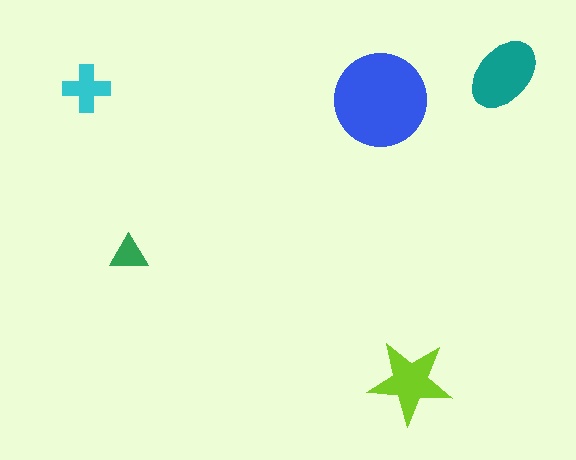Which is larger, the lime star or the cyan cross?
The lime star.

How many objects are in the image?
There are 5 objects in the image.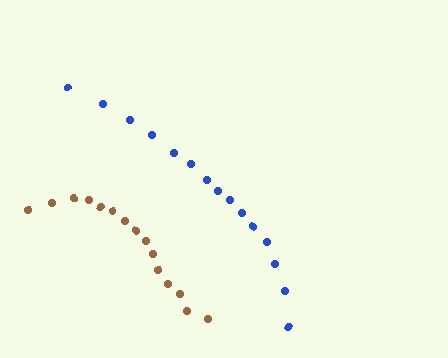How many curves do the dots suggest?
There are 2 distinct paths.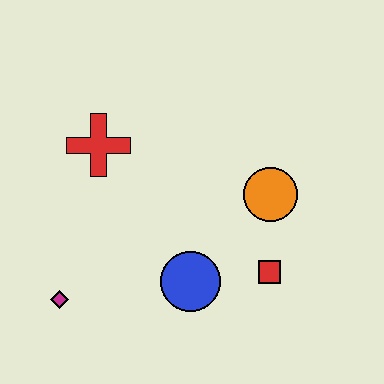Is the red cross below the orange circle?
No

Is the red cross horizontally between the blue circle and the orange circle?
No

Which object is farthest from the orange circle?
The magenta diamond is farthest from the orange circle.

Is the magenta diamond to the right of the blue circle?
No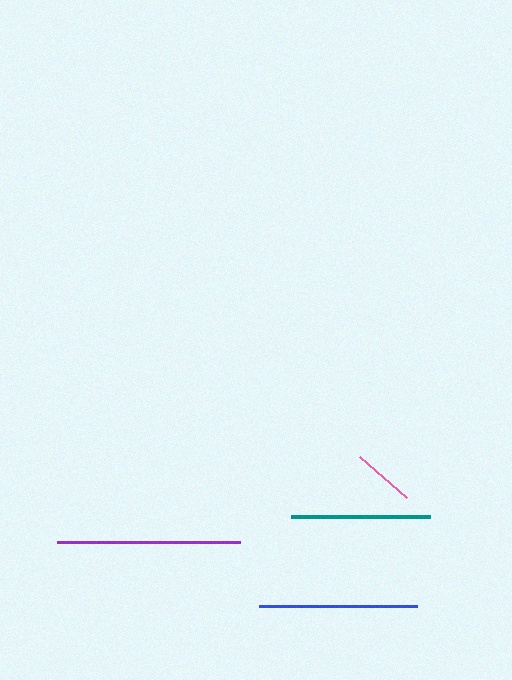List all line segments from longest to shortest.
From longest to shortest: purple, blue, teal, pink.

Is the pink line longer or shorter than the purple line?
The purple line is longer than the pink line.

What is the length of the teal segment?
The teal segment is approximately 139 pixels long.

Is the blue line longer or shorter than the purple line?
The purple line is longer than the blue line.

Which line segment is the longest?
The purple line is the longest at approximately 182 pixels.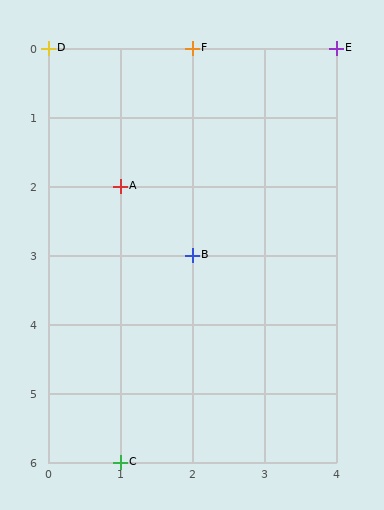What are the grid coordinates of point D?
Point D is at grid coordinates (0, 0).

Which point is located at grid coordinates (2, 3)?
Point B is at (2, 3).